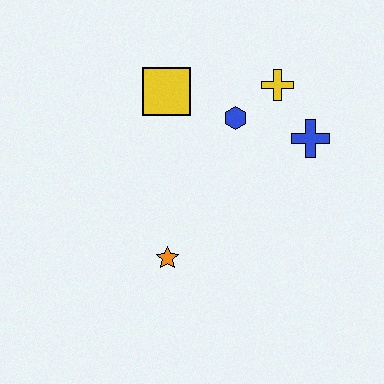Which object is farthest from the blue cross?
The orange star is farthest from the blue cross.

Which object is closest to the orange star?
The blue hexagon is closest to the orange star.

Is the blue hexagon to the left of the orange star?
No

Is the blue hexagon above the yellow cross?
No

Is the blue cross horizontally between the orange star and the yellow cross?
No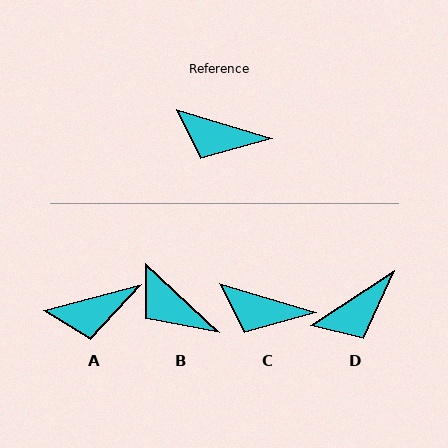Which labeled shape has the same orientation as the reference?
C.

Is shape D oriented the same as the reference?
No, it is off by about 50 degrees.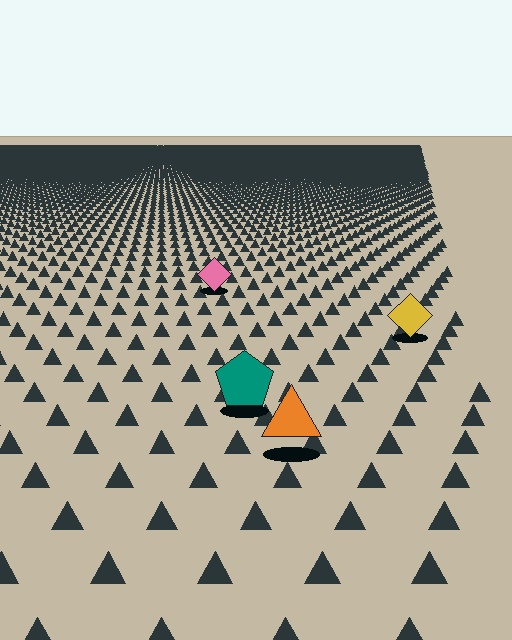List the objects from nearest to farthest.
From nearest to farthest: the orange triangle, the teal pentagon, the yellow diamond, the pink diamond.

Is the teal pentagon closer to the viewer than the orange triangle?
No. The orange triangle is closer — you can tell from the texture gradient: the ground texture is coarser near it.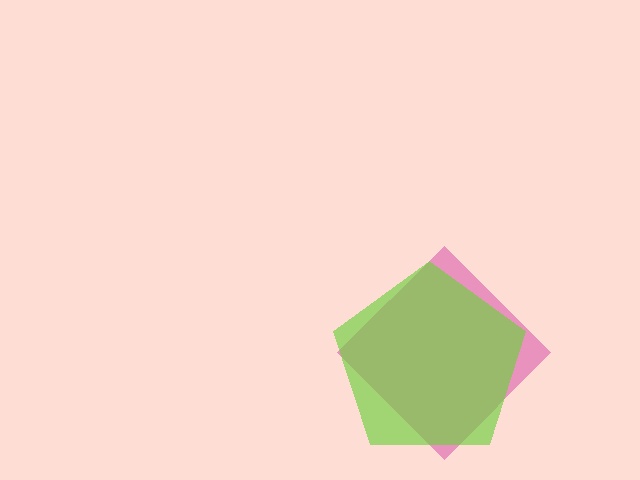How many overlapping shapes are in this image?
There are 2 overlapping shapes in the image.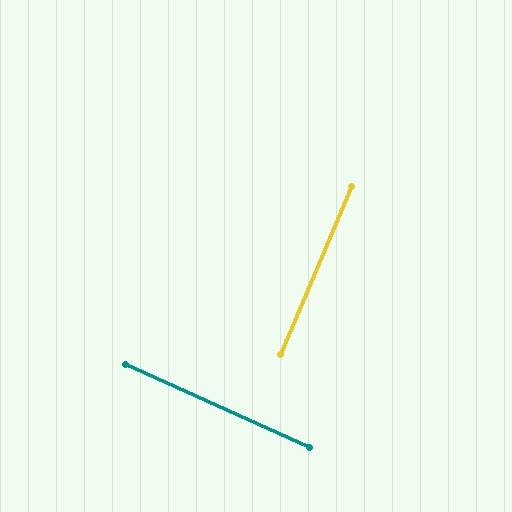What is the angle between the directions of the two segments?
Approximately 89 degrees.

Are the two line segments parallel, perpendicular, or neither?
Perpendicular — they meet at approximately 89°.